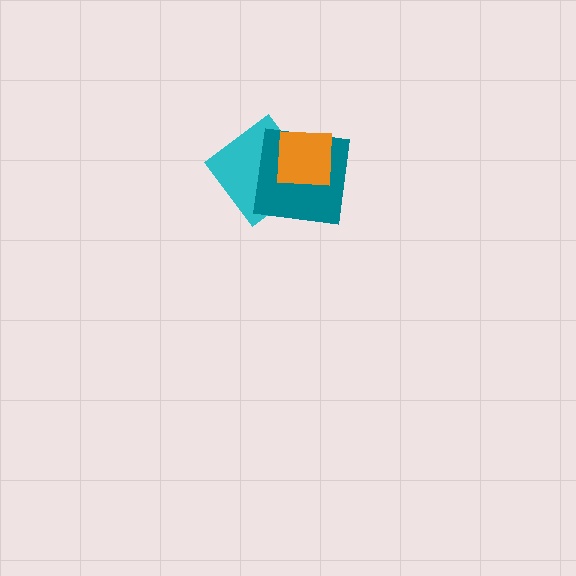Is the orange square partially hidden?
No, no other shape covers it.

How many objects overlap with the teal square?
2 objects overlap with the teal square.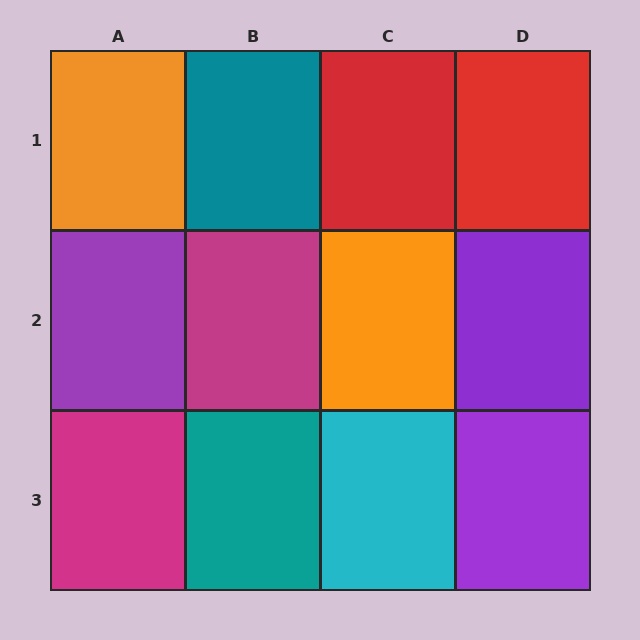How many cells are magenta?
2 cells are magenta.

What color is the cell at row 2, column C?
Orange.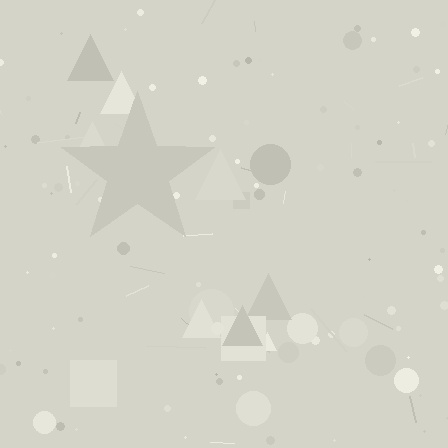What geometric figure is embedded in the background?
A star is embedded in the background.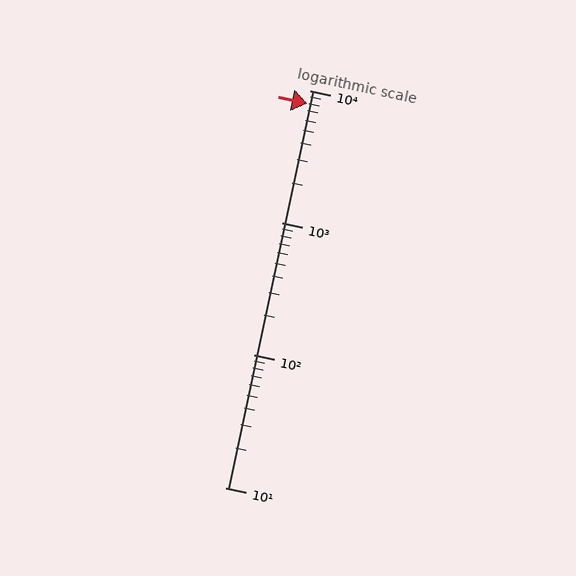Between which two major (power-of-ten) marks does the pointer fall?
The pointer is between 1000 and 10000.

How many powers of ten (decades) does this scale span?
The scale spans 3 decades, from 10 to 10000.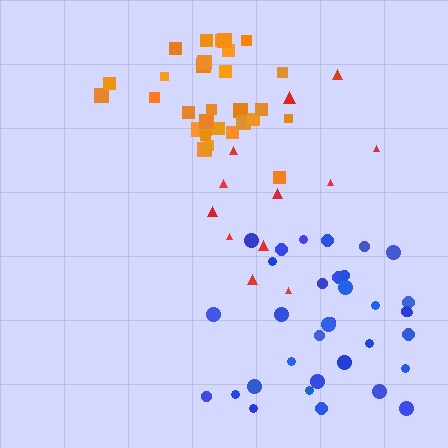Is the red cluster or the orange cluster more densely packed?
Orange.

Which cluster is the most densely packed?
Orange.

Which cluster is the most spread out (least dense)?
Red.